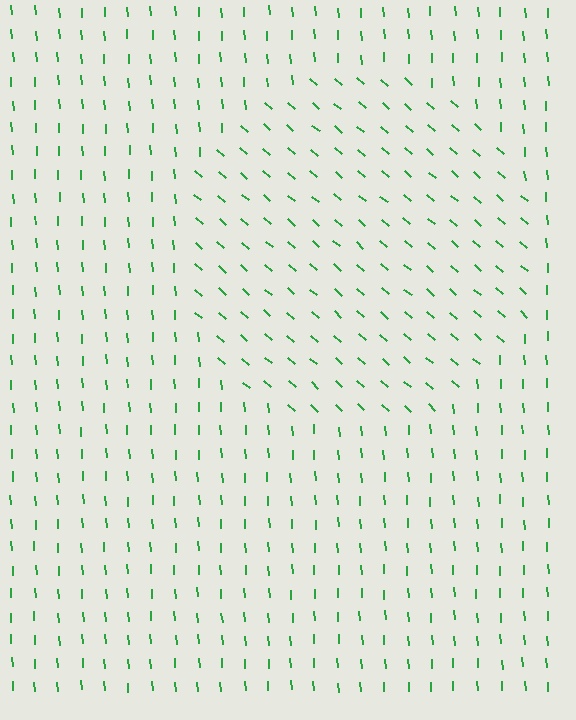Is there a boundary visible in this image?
Yes, there is a texture boundary formed by a change in line orientation.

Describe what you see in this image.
The image is filled with small green line segments. A circle region in the image has lines oriented differently from the surrounding lines, creating a visible texture boundary.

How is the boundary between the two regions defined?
The boundary is defined purely by a change in line orientation (approximately 45 degrees difference). All lines are the same color and thickness.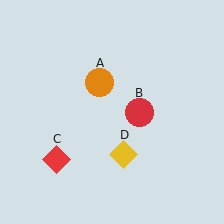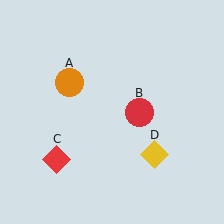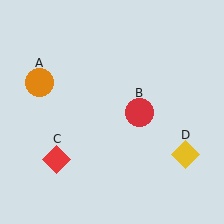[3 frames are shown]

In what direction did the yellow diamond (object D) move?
The yellow diamond (object D) moved right.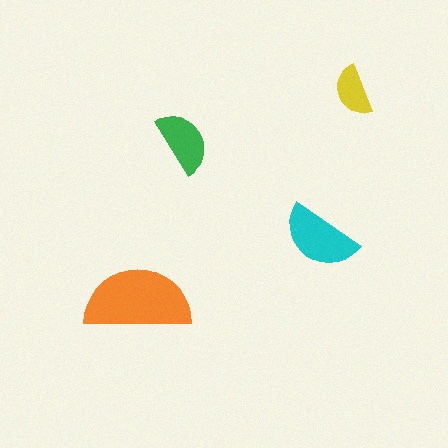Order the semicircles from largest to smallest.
the orange one, the cyan one, the green one, the yellow one.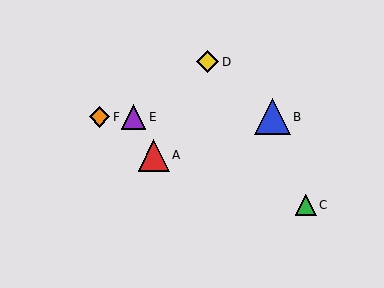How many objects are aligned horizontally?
3 objects (B, E, F) are aligned horizontally.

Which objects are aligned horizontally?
Objects B, E, F are aligned horizontally.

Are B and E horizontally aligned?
Yes, both are at y≈117.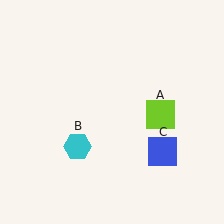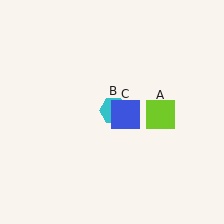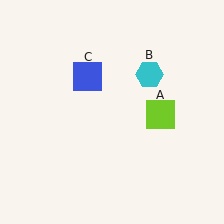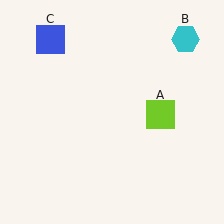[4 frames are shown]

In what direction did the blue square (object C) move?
The blue square (object C) moved up and to the left.